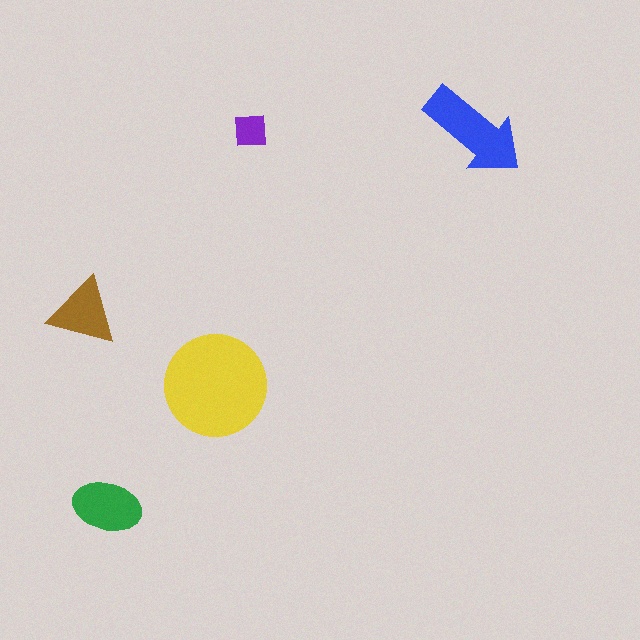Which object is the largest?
The yellow circle.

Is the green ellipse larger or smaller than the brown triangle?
Larger.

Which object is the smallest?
The purple square.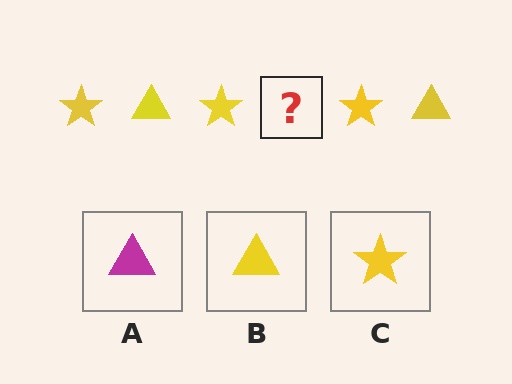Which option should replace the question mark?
Option B.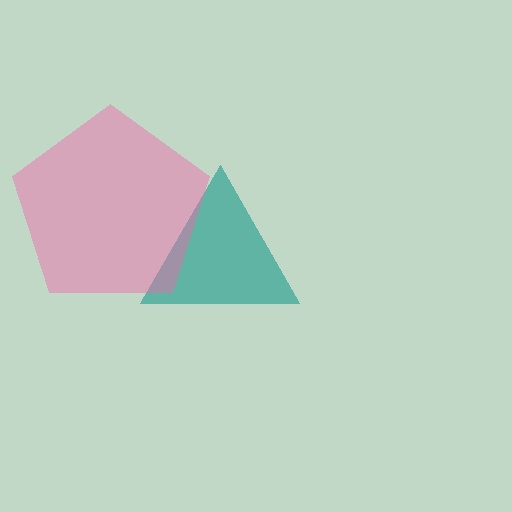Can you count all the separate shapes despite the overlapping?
Yes, there are 2 separate shapes.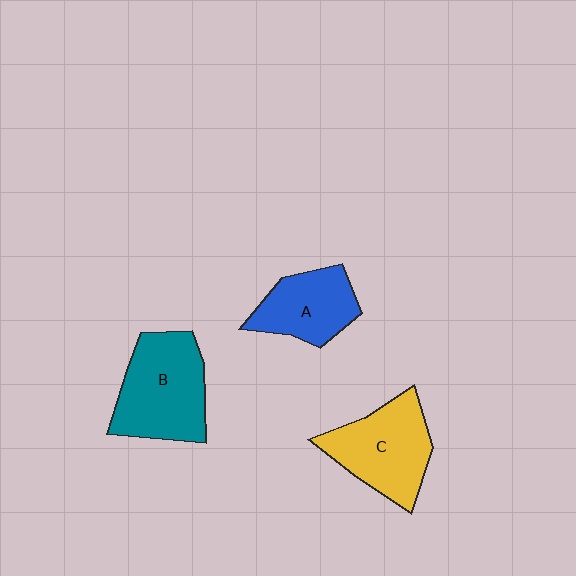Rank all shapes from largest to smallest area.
From largest to smallest: B (teal), C (yellow), A (blue).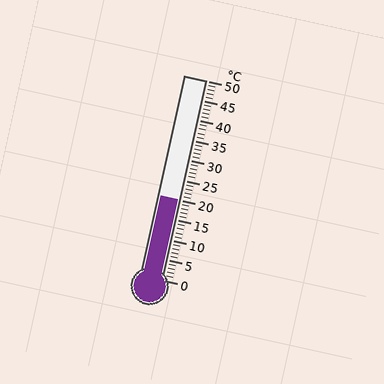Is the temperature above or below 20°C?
The temperature is at 20°C.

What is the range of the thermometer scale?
The thermometer scale ranges from 0°C to 50°C.